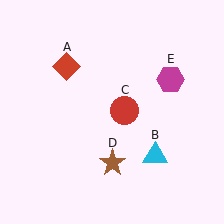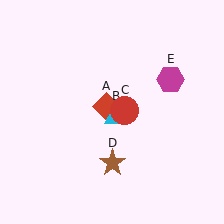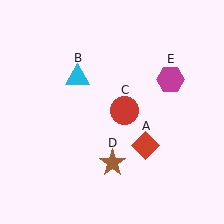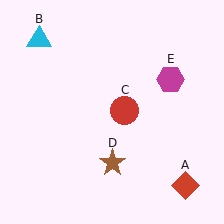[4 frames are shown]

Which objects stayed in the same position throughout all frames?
Red circle (object C) and brown star (object D) and magenta hexagon (object E) remained stationary.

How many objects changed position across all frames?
2 objects changed position: red diamond (object A), cyan triangle (object B).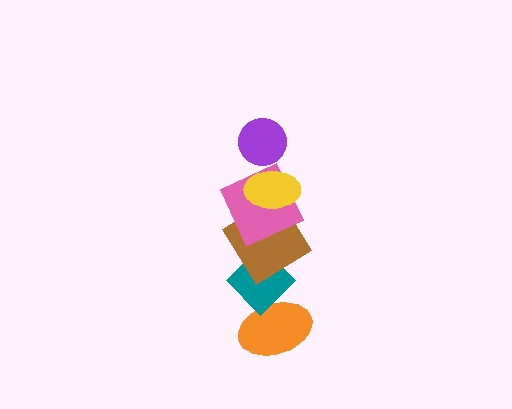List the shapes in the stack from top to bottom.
From top to bottom: the purple circle, the yellow ellipse, the pink square, the brown diamond, the teal diamond, the orange ellipse.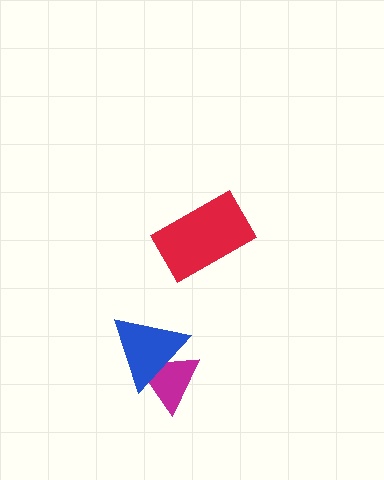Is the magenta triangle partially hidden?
Yes, it is partially covered by another shape.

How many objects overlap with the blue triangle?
1 object overlaps with the blue triangle.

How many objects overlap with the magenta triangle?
1 object overlaps with the magenta triangle.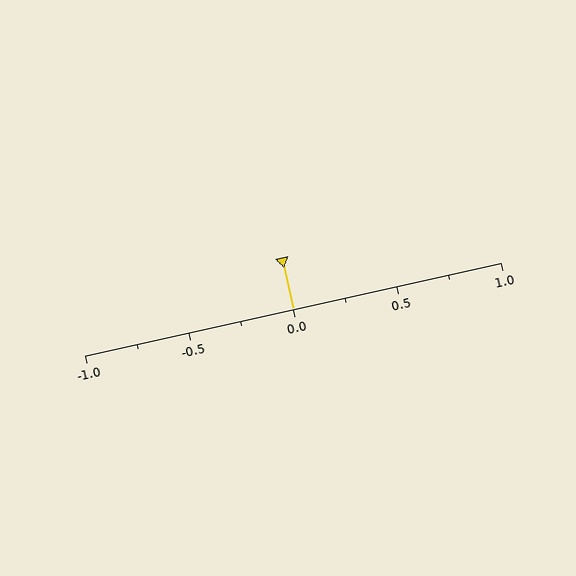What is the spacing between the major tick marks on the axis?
The major ticks are spaced 0.5 apart.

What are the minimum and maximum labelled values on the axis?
The axis runs from -1.0 to 1.0.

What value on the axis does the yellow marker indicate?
The marker indicates approximately 0.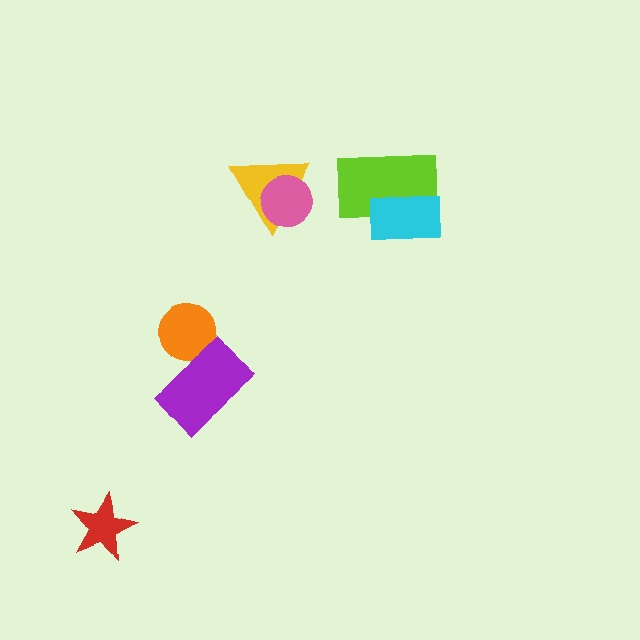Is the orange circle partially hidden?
Yes, it is partially covered by another shape.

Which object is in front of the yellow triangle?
The pink circle is in front of the yellow triangle.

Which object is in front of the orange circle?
The purple rectangle is in front of the orange circle.